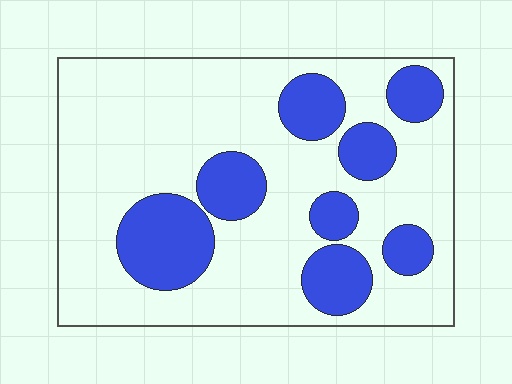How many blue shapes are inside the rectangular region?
8.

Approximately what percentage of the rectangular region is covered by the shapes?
Approximately 25%.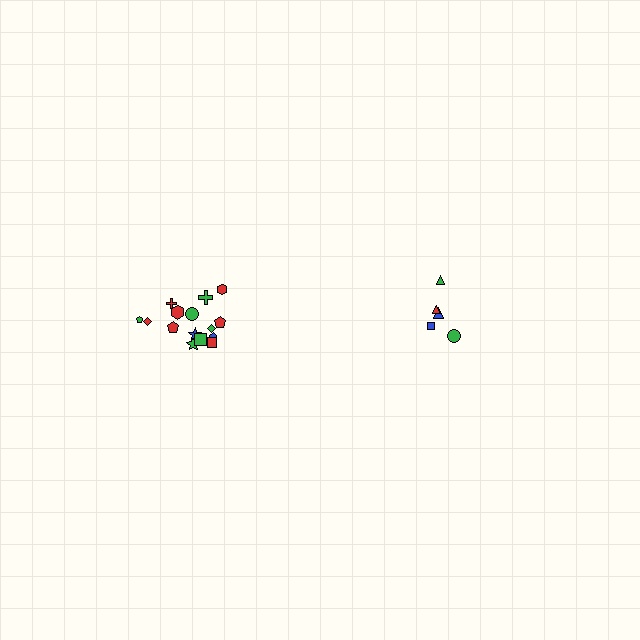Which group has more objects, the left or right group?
The left group.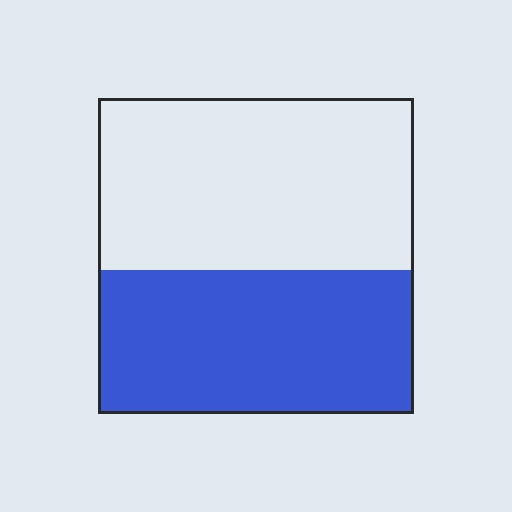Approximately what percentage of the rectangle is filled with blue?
Approximately 45%.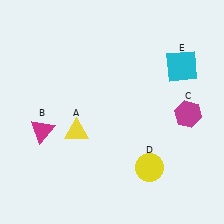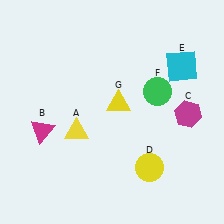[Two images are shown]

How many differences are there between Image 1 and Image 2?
There are 2 differences between the two images.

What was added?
A green circle (F), a yellow triangle (G) were added in Image 2.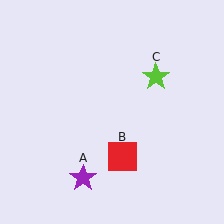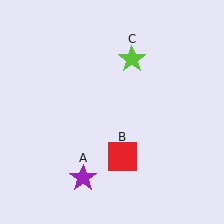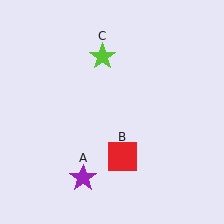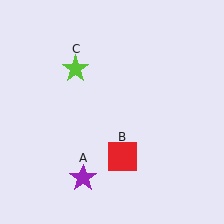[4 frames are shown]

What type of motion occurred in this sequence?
The lime star (object C) rotated counterclockwise around the center of the scene.